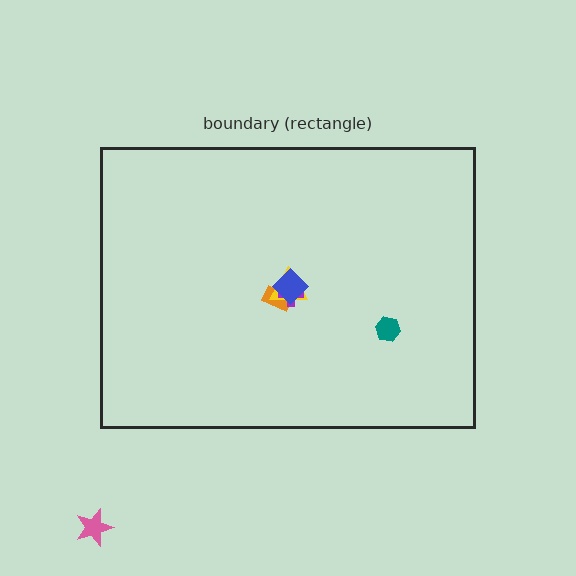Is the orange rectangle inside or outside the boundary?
Inside.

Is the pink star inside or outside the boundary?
Outside.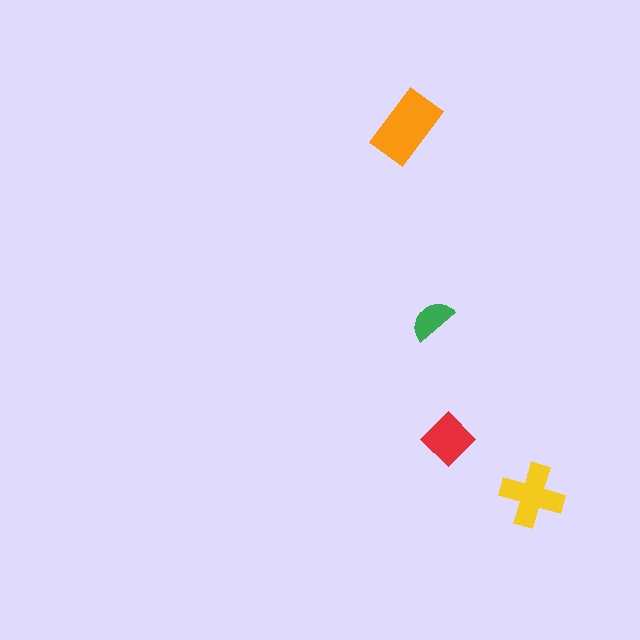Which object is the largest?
The orange rectangle.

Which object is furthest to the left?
The orange rectangle is leftmost.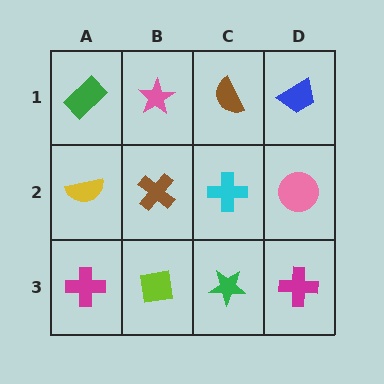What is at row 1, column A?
A green rectangle.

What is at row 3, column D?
A magenta cross.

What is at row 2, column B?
A brown cross.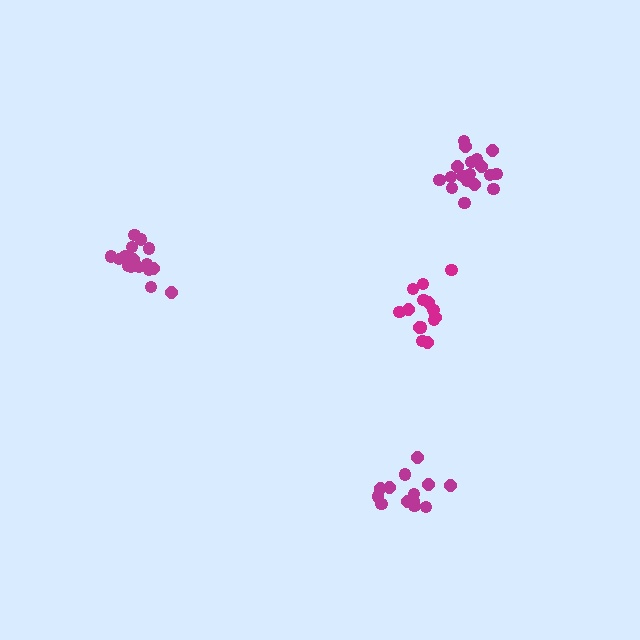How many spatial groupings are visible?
There are 4 spatial groupings.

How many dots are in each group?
Group 1: 16 dots, Group 2: 18 dots, Group 3: 14 dots, Group 4: 13 dots (61 total).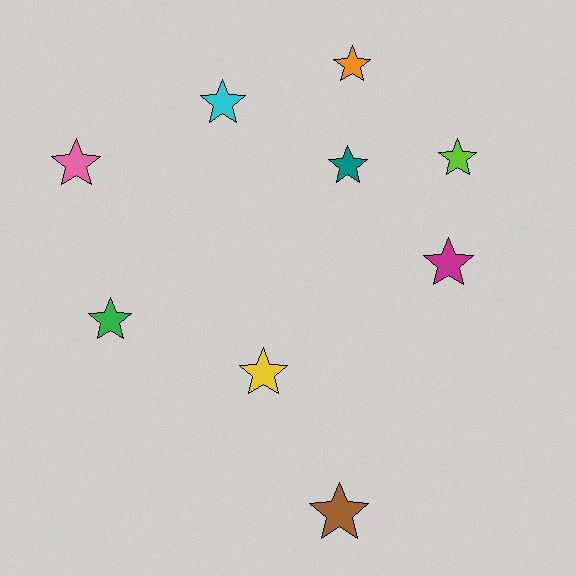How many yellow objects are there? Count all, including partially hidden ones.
There is 1 yellow object.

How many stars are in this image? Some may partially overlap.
There are 9 stars.